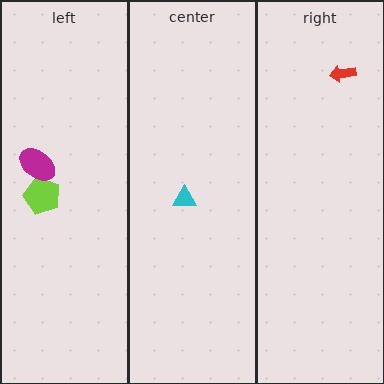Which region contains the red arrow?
The right region.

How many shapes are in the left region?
2.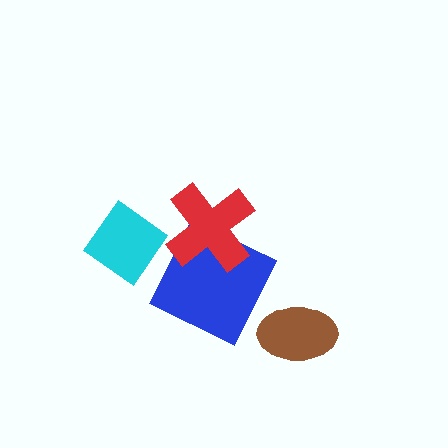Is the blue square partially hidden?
Yes, it is partially covered by another shape.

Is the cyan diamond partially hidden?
No, no other shape covers it.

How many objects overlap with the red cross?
1 object overlaps with the red cross.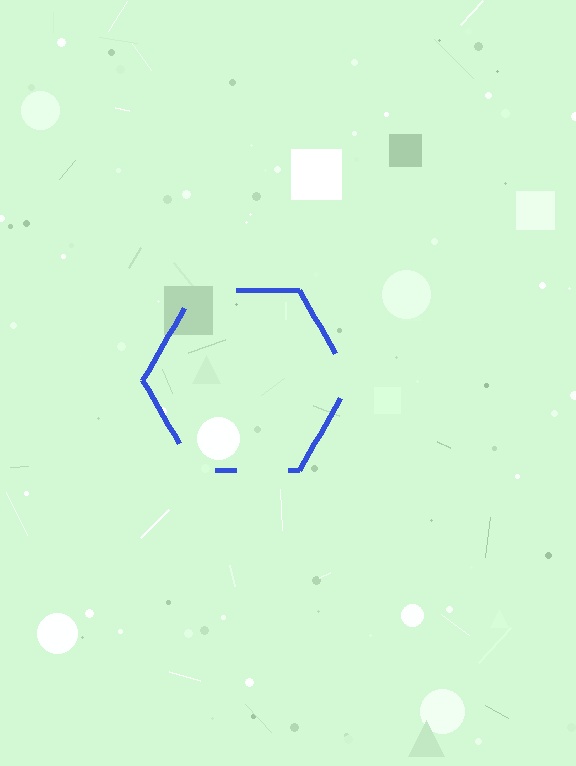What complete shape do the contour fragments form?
The contour fragments form a hexagon.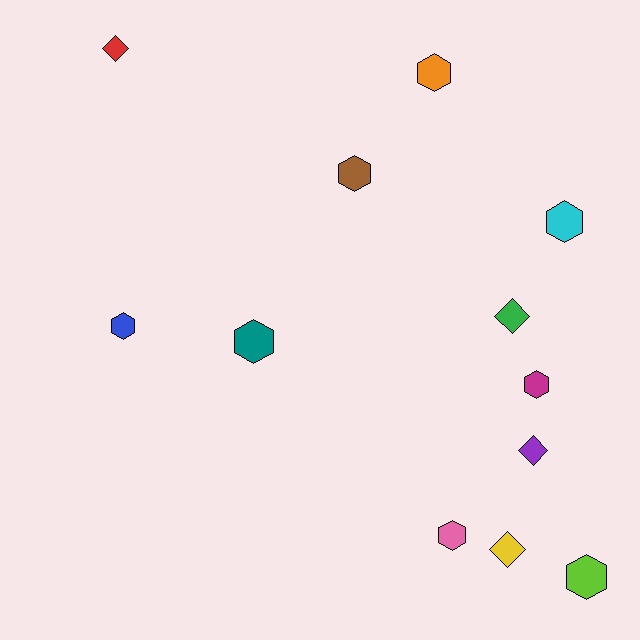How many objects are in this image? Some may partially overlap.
There are 12 objects.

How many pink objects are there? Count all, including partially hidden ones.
There is 1 pink object.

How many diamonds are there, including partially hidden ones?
There are 4 diamonds.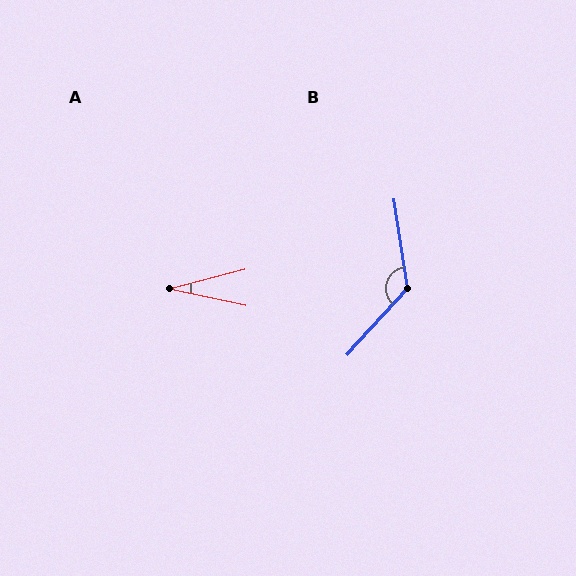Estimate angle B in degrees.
Approximately 129 degrees.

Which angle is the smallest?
A, at approximately 27 degrees.